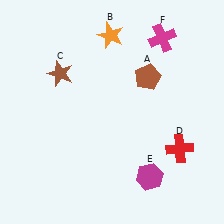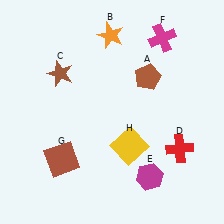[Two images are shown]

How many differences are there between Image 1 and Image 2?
There are 2 differences between the two images.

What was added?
A brown square (G), a yellow square (H) were added in Image 2.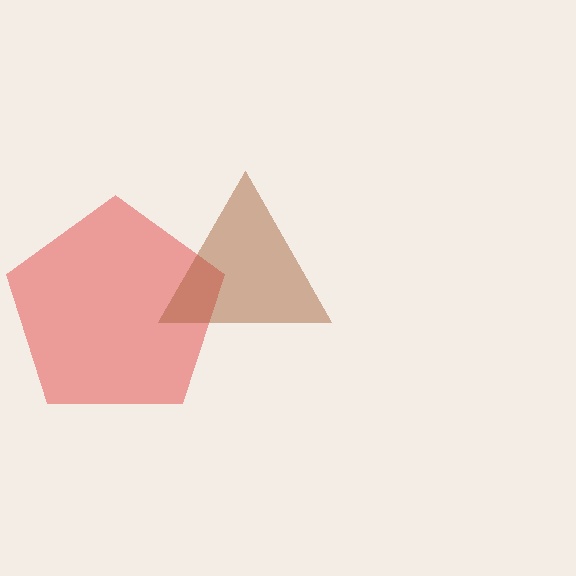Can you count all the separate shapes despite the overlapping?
Yes, there are 2 separate shapes.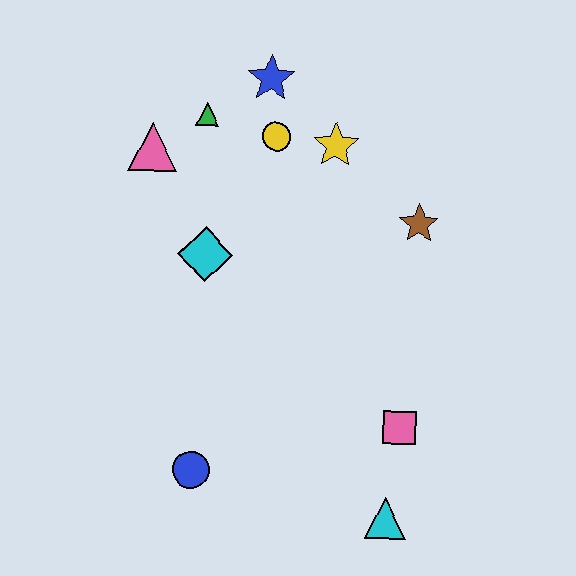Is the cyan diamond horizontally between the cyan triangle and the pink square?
No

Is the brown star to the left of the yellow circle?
No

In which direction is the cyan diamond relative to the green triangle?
The cyan diamond is below the green triangle.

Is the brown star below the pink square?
No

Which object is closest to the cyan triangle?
The pink square is closest to the cyan triangle.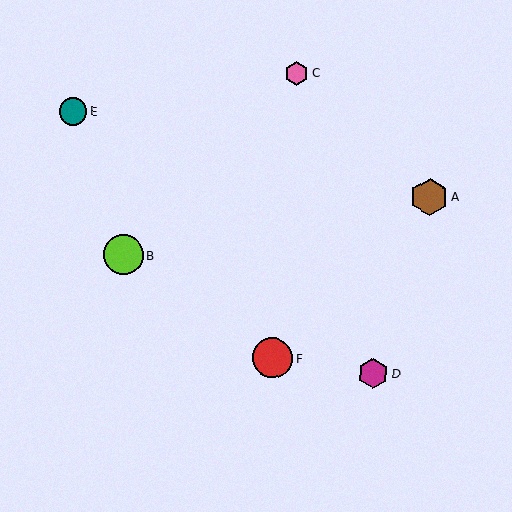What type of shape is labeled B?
Shape B is a lime circle.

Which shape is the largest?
The red circle (labeled F) is the largest.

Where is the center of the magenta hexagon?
The center of the magenta hexagon is at (373, 373).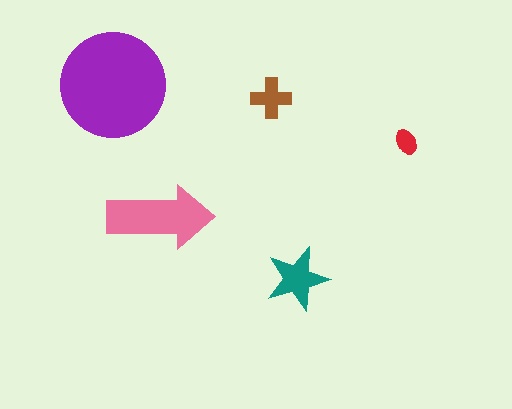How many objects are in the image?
There are 5 objects in the image.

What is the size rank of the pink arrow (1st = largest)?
2nd.